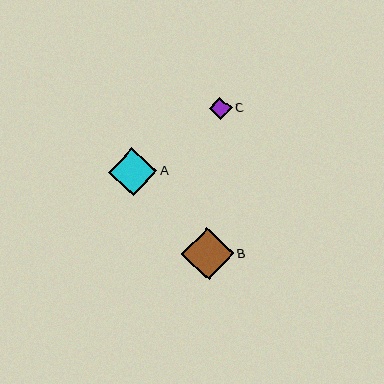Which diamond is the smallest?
Diamond C is the smallest with a size of approximately 23 pixels.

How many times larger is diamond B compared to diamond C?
Diamond B is approximately 2.3 times the size of diamond C.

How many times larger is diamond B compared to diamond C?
Diamond B is approximately 2.3 times the size of diamond C.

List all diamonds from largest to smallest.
From largest to smallest: B, A, C.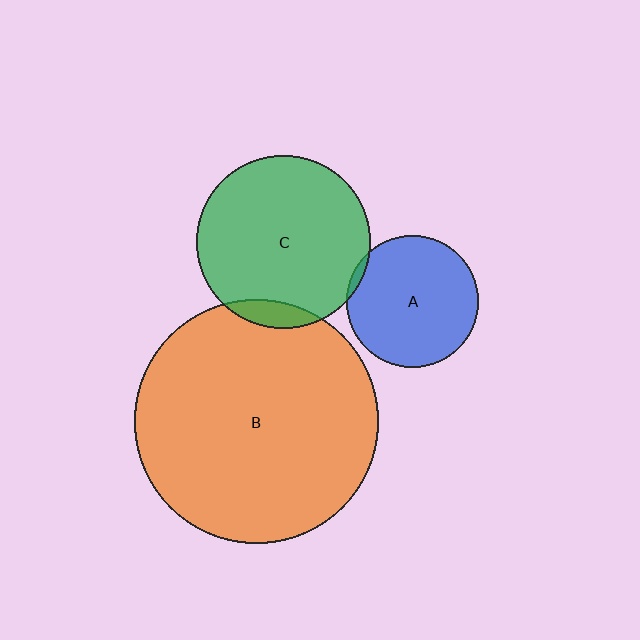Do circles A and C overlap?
Yes.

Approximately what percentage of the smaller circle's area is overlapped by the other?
Approximately 5%.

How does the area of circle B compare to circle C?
Approximately 2.0 times.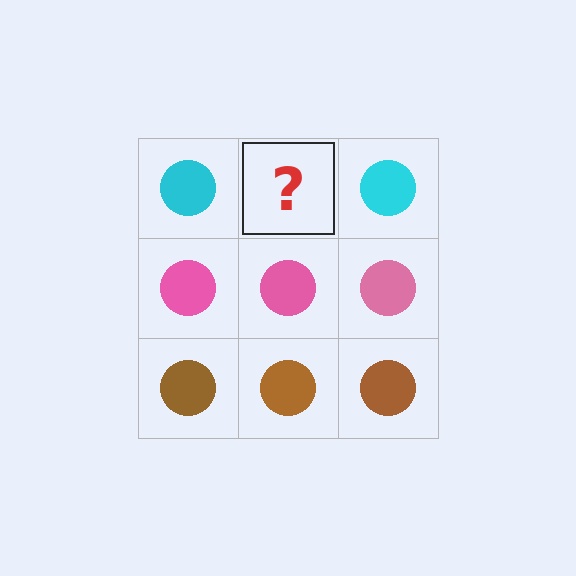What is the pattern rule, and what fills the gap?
The rule is that each row has a consistent color. The gap should be filled with a cyan circle.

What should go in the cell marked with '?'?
The missing cell should contain a cyan circle.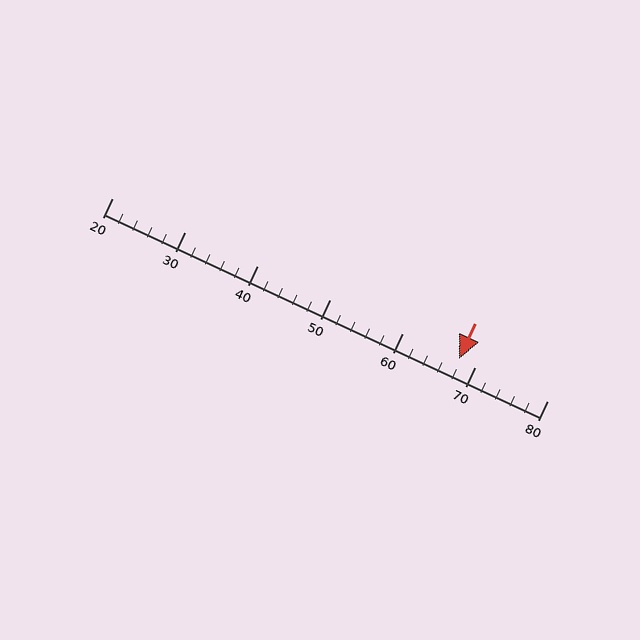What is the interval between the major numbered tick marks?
The major tick marks are spaced 10 units apart.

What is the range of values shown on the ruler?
The ruler shows values from 20 to 80.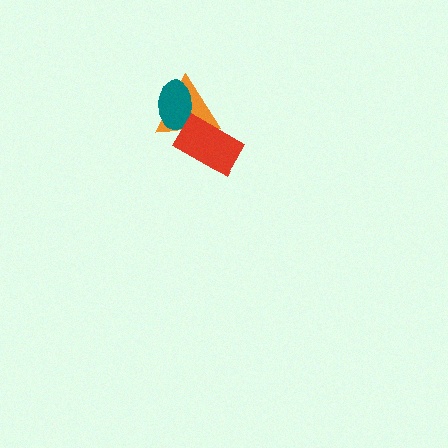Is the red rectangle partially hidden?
No, no other shape covers it.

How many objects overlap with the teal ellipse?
1 object overlaps with the teal ellipse.